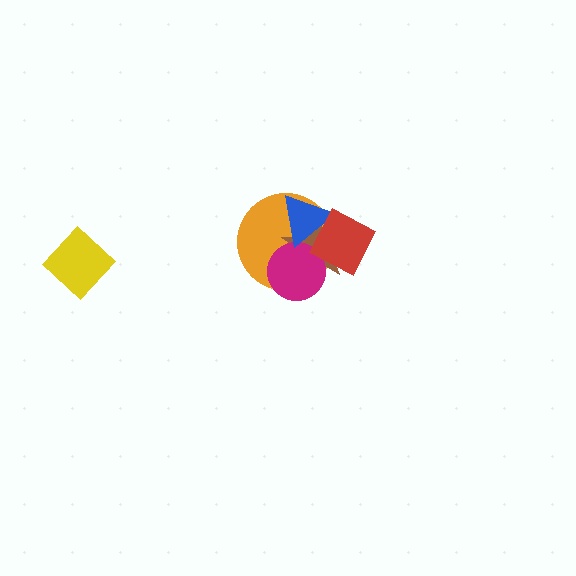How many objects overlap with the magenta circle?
4 objects overlap with the magenta circle.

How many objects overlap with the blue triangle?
4 objects overlap with the blue triangle.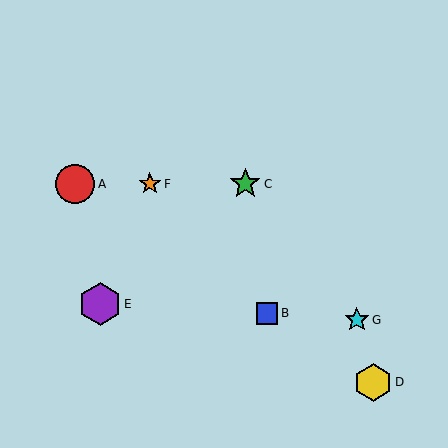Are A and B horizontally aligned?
No, A is at y≈184 and B is at y≈313.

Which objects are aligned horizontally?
Objects A, C, F are aligned horizontally.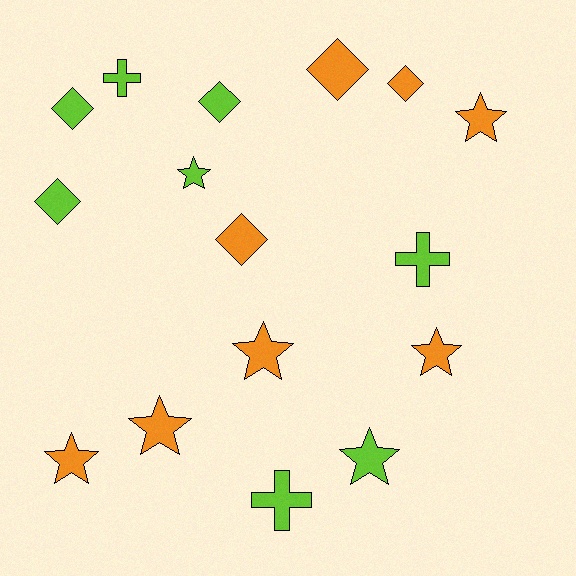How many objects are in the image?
There are 16 objects.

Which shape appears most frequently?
Star, with 7 objects.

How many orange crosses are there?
There are no orange crosses.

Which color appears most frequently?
Orange, with 8 objects.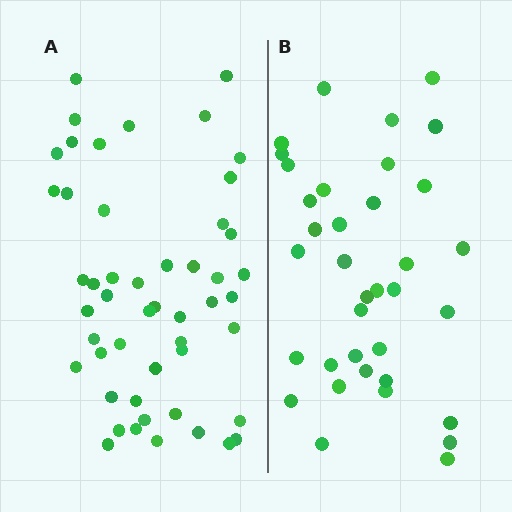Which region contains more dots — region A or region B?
Region A (the left region) has more dots.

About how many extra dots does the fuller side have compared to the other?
Region A has approximately 15 more dots than region B.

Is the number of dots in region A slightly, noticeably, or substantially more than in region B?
Region A has noticeably more, but not dramatically so. The ratio is roughly 1.4 to 1.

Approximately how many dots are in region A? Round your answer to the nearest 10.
About 50 dots.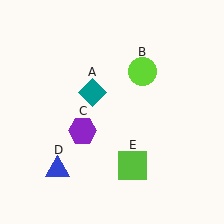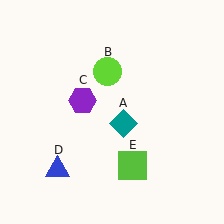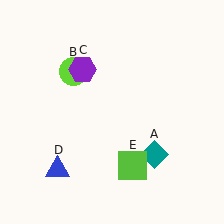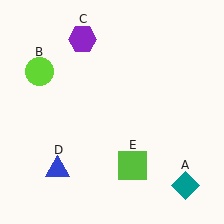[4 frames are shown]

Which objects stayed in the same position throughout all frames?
Blue triangle (object D) and lime square (object E) remained stationary.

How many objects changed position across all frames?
3 objects changed position: teal diamond (object A), lime circle (object B), purple hexagon (object C).